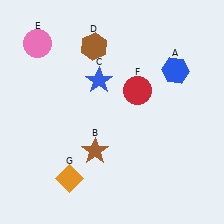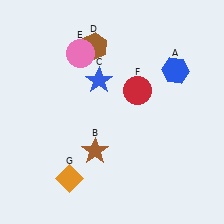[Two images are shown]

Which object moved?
The pink circle (E) moved right.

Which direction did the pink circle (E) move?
The pink circle (E) moved right.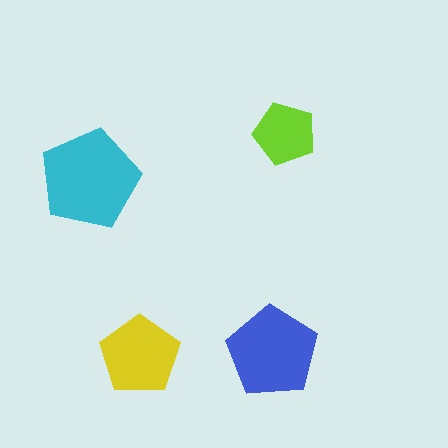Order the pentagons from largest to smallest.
the cyan one, the blue one, the yellow one, the lime one.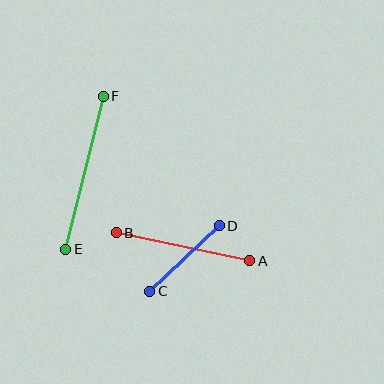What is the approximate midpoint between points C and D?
The midpoint is at approximately (184, 258) pixels.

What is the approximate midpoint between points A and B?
The midpoint is at approximately (183, 247) pixels.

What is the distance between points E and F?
The distance is approximately 157 pixels.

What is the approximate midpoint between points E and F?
The midpoint is at approximately (85, 173) pixels.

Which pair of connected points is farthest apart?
Points E and F are farthest apart.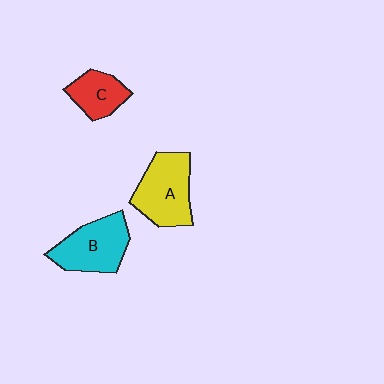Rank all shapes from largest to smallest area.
From largest to smallest: A (yellow), B (cyan), C (red).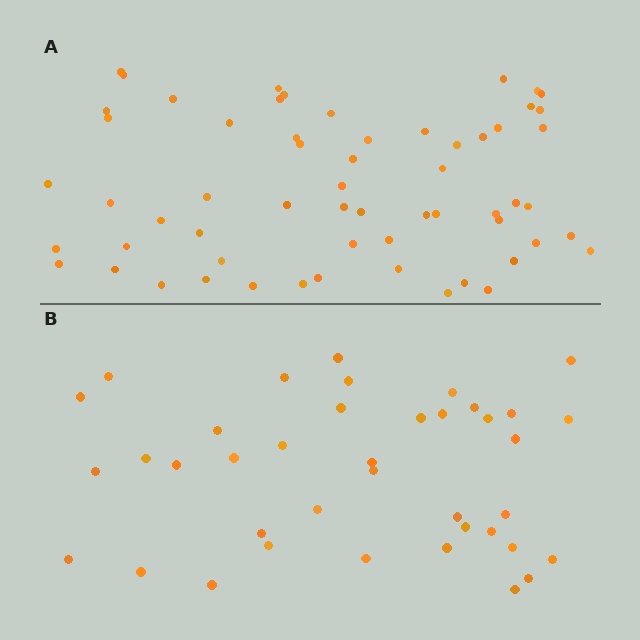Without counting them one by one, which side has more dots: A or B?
Region A (the top region) has more dots.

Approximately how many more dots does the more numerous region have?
Region A has approximately 20 more dots than region B.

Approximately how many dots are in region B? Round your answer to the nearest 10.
About 40 dots. (The exact count is 39, which rounds to 40.)